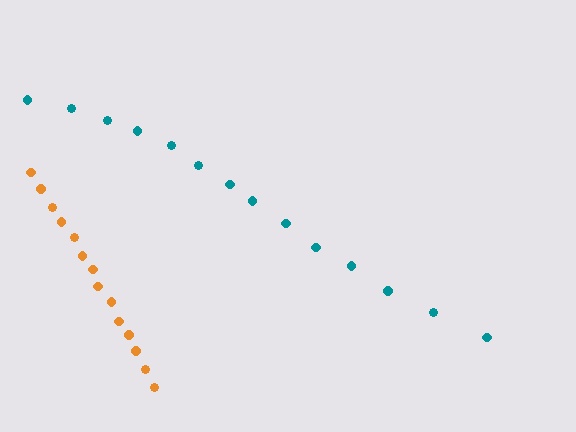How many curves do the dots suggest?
There are 2 distinct paths.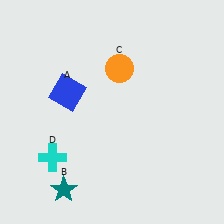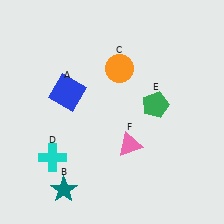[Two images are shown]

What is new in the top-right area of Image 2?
A green pentagon (E) was added in the top-right area of Image 2.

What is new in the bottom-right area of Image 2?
A pink triangle (F) was added in the bottom-right area of Image 2.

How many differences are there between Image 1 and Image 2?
There are 2 differences between the two images.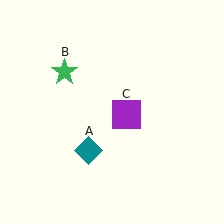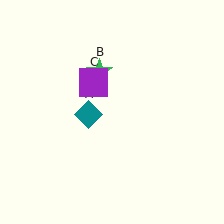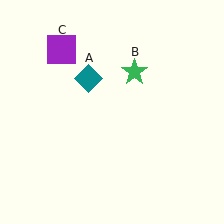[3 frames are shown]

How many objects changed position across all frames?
3 objects changed position: teal diamond (object A), green star (object B), purple square (object C).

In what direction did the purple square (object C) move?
The purple square (object C) moved up and to the left.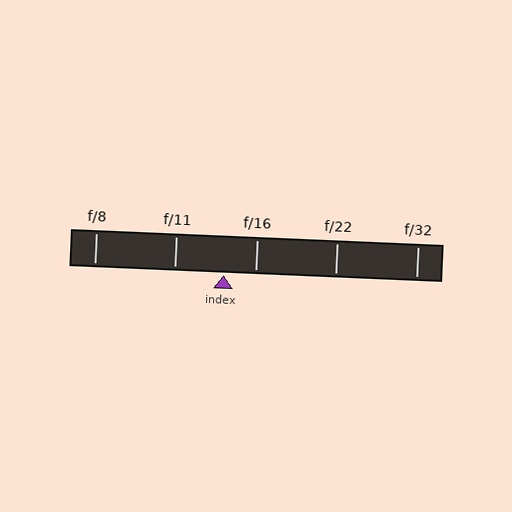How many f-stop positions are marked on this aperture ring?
There are 5 f-stop positions marked.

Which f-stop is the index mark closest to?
The index mark is closest to f/16.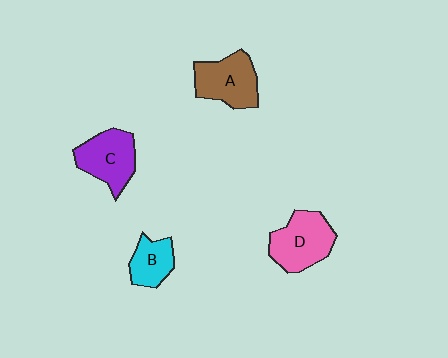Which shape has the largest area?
Shape D (pink).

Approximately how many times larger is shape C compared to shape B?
Approximately 1.5 times.